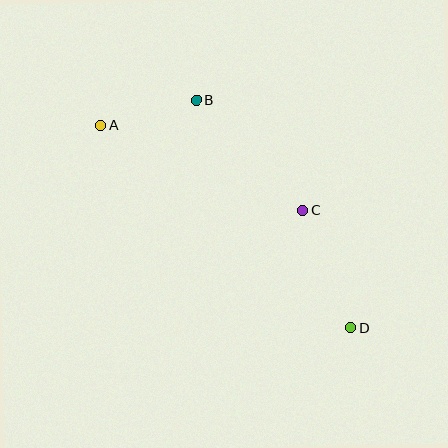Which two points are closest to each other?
Points A and B are closest to each other.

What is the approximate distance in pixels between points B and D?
The distance between B and D is approximately 275 pixels.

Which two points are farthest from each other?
Points A and D are farthest from each other.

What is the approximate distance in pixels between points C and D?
The distance between C and D is approximately 127 pixels.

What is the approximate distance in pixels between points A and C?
The distance between A and C is approximately 219 pixels.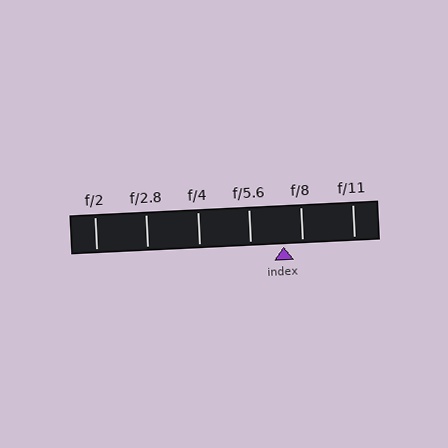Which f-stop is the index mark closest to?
The index mark is closest to f/8.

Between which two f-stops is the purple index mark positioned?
The index mark is between f/5.6 and f/8.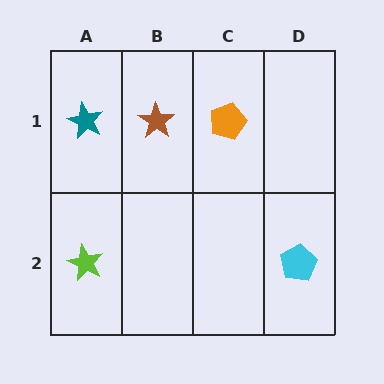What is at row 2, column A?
A lime star.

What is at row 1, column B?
A brown star.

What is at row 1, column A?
A teal star.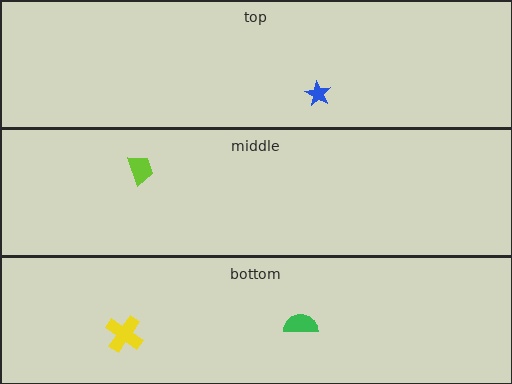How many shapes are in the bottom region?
2.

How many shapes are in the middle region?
1.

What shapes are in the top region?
The blue star.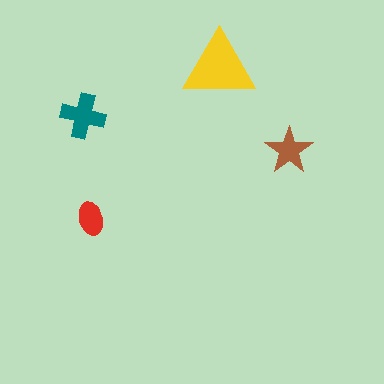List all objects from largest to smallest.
The yellow triangle, the teal cross, the brown star, the red ellipse.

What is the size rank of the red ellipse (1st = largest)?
4th.